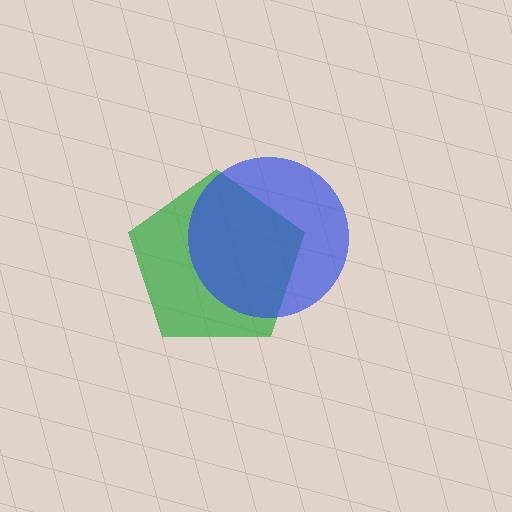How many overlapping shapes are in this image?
There are 2 overlapping shapes in the image.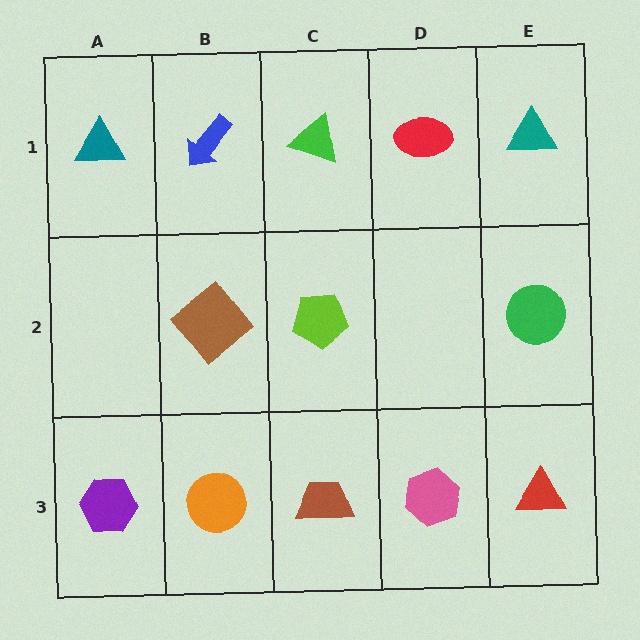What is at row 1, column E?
A teal triangle.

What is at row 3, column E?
A red triangle.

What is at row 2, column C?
A lime pentagon.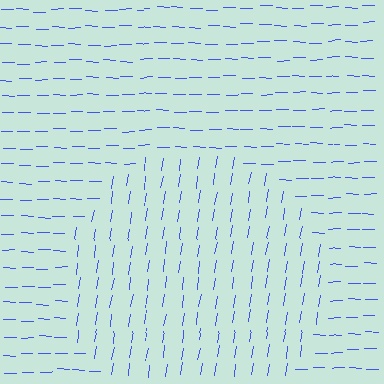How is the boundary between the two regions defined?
The boundary is defined purely by a change in line orientation (approximately 82 degrees difference). All lines are the same color and thickness.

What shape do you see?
I see a circle.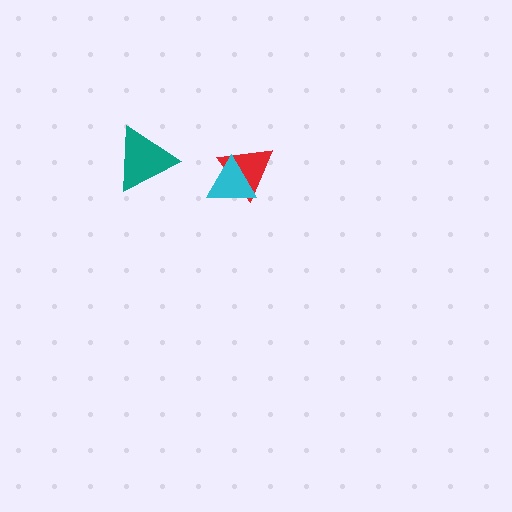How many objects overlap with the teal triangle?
0 objects overlap with the teal triangle.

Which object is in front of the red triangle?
The cyan triangle is in front of the red triangle.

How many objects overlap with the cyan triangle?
1 object overlaps with the cyan triangle.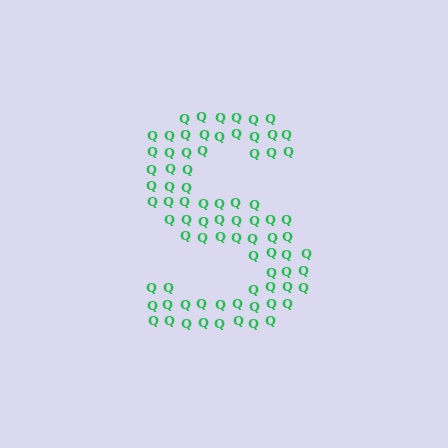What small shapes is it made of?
It is made of small letter Q's.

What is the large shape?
The large shape is the letter S.